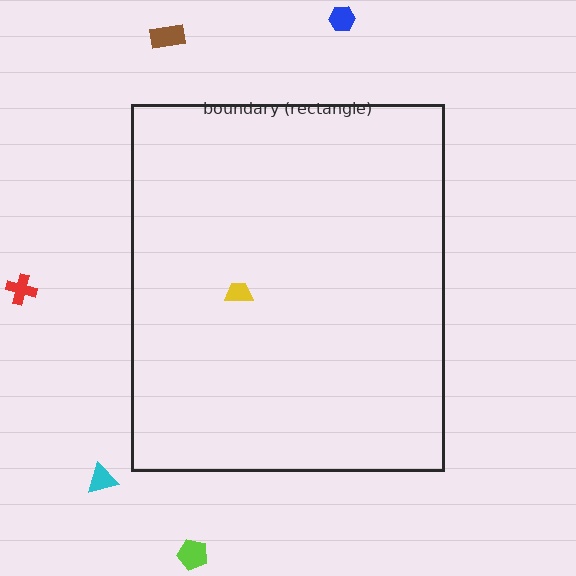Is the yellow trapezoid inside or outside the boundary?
Inside.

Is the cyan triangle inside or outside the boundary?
Outside.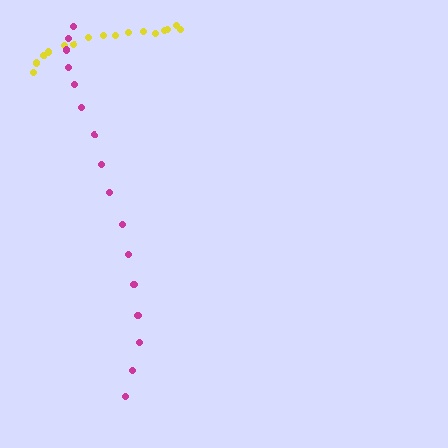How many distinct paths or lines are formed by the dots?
There are 2 distinct paths.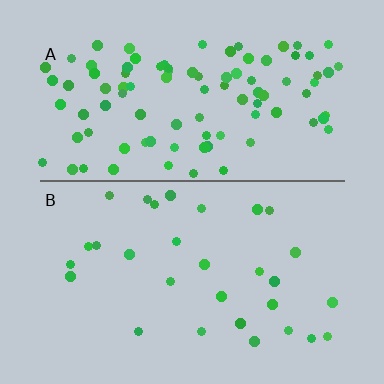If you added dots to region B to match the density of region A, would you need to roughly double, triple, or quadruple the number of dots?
Approximately triple.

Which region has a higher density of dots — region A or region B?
A (the top).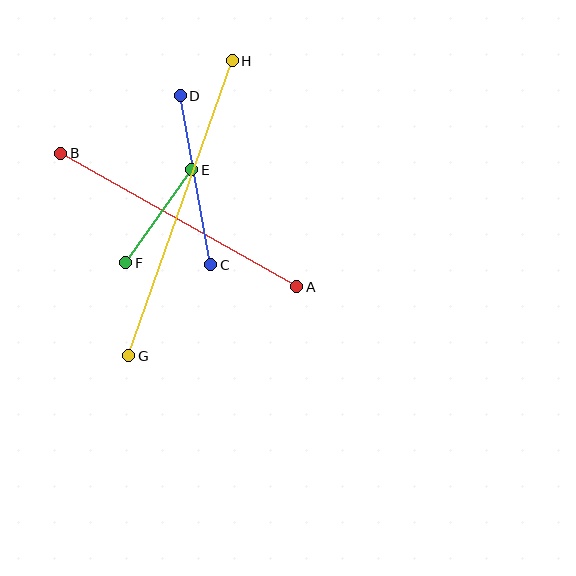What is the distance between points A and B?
The distance is approximately 271 pixels.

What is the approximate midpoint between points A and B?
The midpoint is at approximately (179, 220) pixels.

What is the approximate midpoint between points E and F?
The midpoint is at approximately (159, 216) pixels.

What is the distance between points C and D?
The distance is approximately 172 pixels.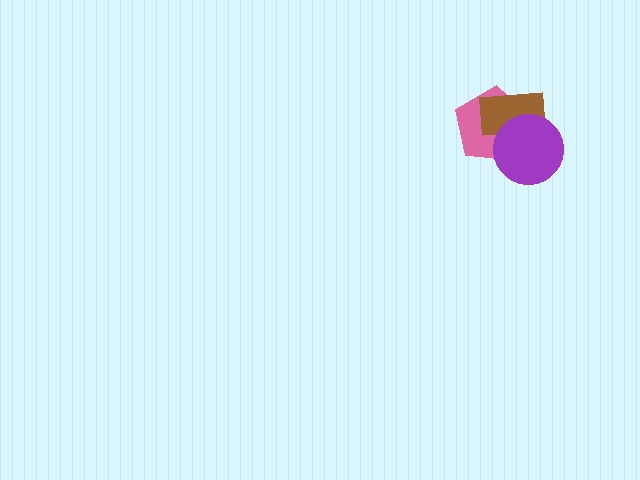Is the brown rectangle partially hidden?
Yes, it is partially covered by another shape.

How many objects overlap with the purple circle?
2 objects overlap with the purple circle.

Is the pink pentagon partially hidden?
Yes, it is partially covered by another shape.